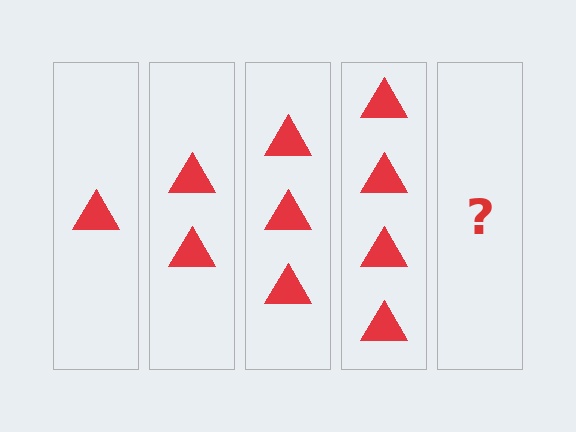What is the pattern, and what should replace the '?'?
The pattern is that each step adds one more triangle. The '?' should be 5 triangles.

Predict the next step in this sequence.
The next step is 5 triangles.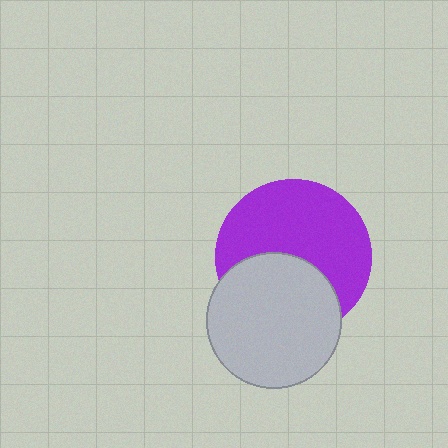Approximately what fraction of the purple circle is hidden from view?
Roughly 39% of the purple circle is hidden behind the light gray circle.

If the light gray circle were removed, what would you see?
You would see the complete purple circle.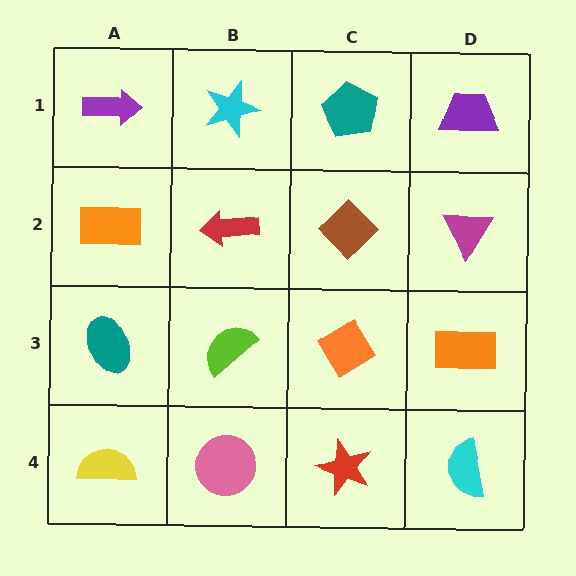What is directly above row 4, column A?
A teal ellipse.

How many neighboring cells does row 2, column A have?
3.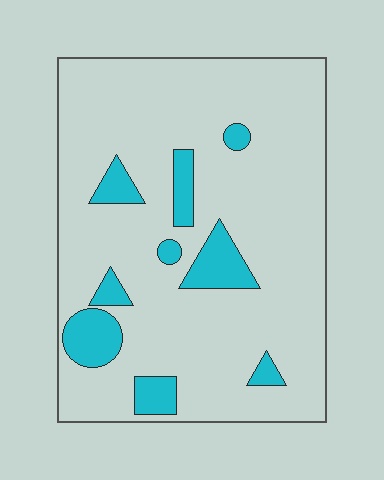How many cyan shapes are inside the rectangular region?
9.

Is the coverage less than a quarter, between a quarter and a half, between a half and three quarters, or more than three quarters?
Less than a quarter.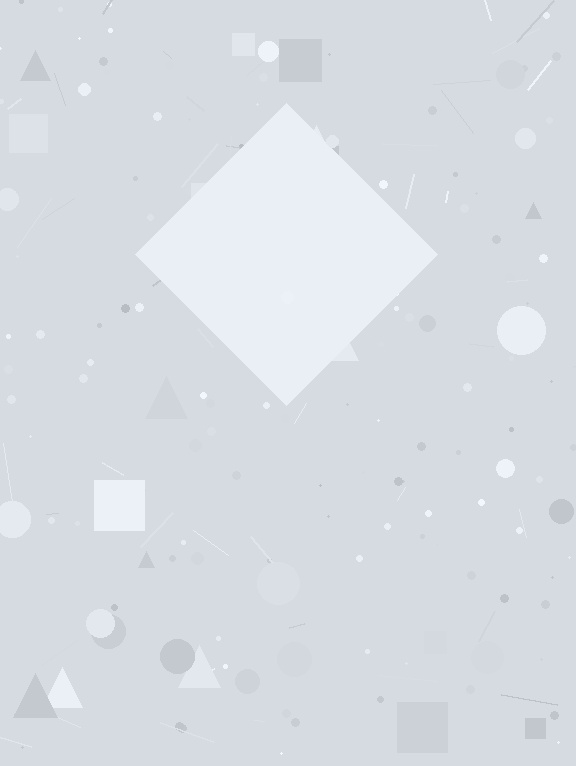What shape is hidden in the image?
A diamond is hidden in the image.